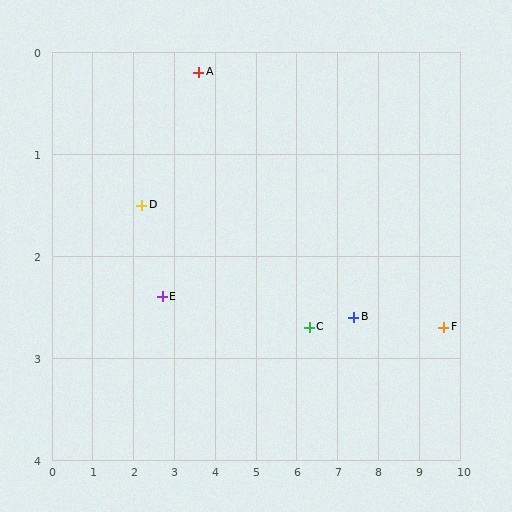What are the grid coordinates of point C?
Point C is at approximately (6.3, 2.7).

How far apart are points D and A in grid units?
Points D and A are about 1.9 grid units apart.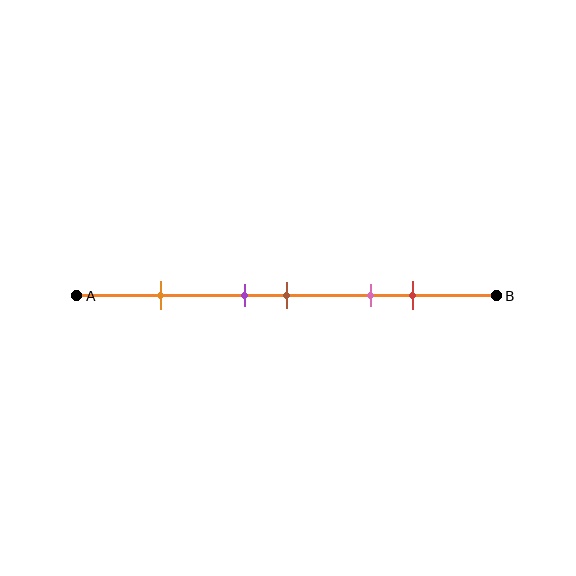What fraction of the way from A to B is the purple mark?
The purple mark is approximately 40% (0.4) of the way from A to B.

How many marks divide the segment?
There are 5 marks dividing the segment.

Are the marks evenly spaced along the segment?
No, the marks are not evenly spaced.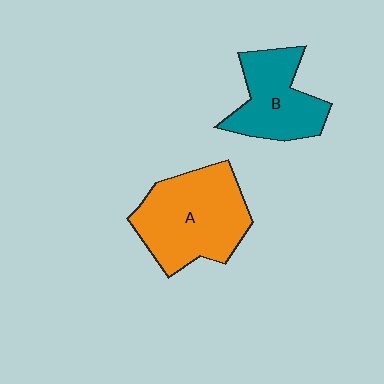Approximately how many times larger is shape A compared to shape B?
Approximately 1.4 times.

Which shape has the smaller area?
Shape B (teal).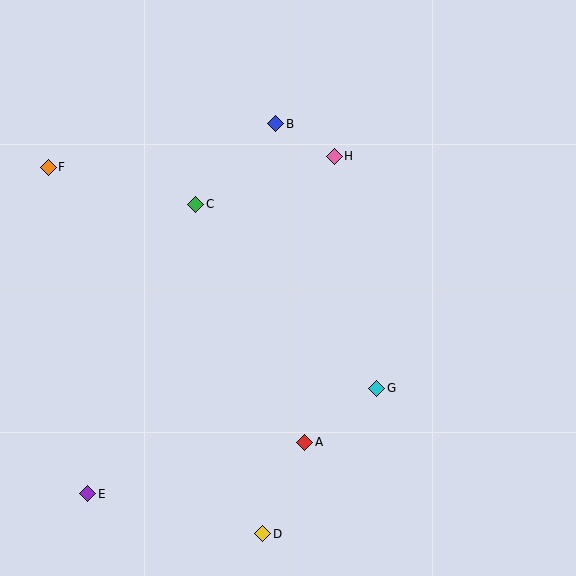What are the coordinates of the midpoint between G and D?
The midpoint between G and D is at (320, 461).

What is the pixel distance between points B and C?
The distance between B and C is 113 pixels.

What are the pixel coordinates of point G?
Point G is at (377, 388).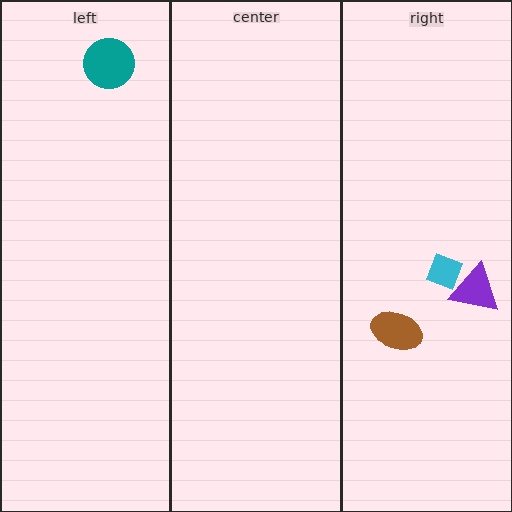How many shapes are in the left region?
1.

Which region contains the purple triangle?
The right region.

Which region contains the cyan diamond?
The right region.